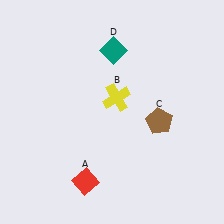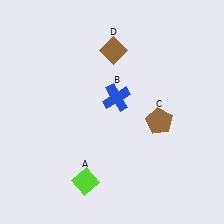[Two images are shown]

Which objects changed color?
A changed from red to lime. B changed from yellow to blue. D changed from teal to brown.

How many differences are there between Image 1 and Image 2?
There are 3 differences between the two images.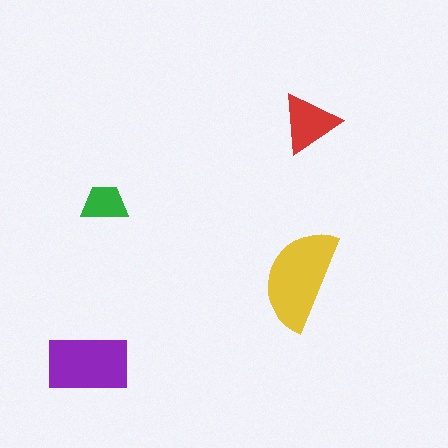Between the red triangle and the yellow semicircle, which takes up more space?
The yellow semicircle.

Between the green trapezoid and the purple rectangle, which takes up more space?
The purple rectangle.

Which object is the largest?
The yellow semicircle.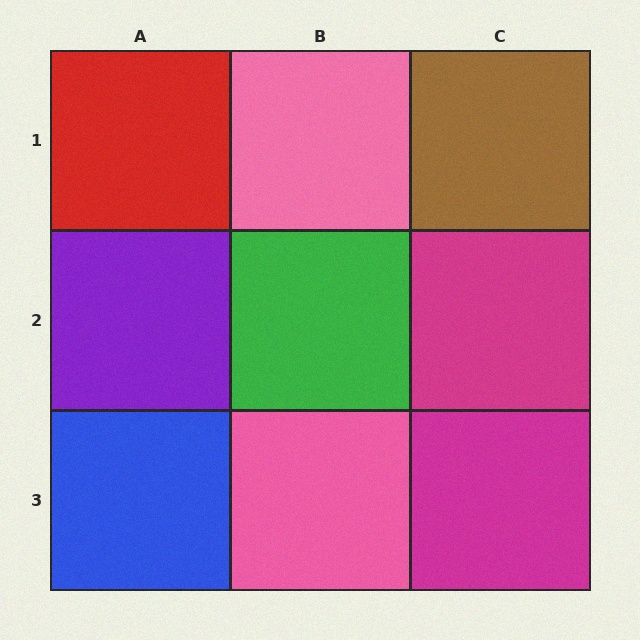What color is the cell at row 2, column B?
Green.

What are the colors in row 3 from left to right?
Blue, pink, magenta.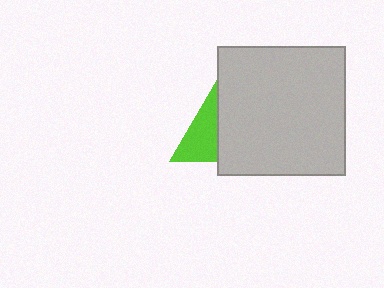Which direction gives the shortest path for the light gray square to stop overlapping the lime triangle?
Moving right gives the shortest separation.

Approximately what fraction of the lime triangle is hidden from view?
Roughly 62% of the lime triangle is hidden behind the light gray square.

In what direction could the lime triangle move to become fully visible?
The lime triangle could move left. That would shift it out from behind the light gray square entirely.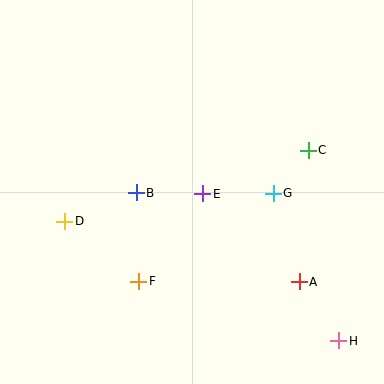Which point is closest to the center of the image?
Point E at (203, 194) is closest to the center.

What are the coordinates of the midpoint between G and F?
The midpoint between G and F is at (206, 237).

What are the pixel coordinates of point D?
Point D is at (65, 221).